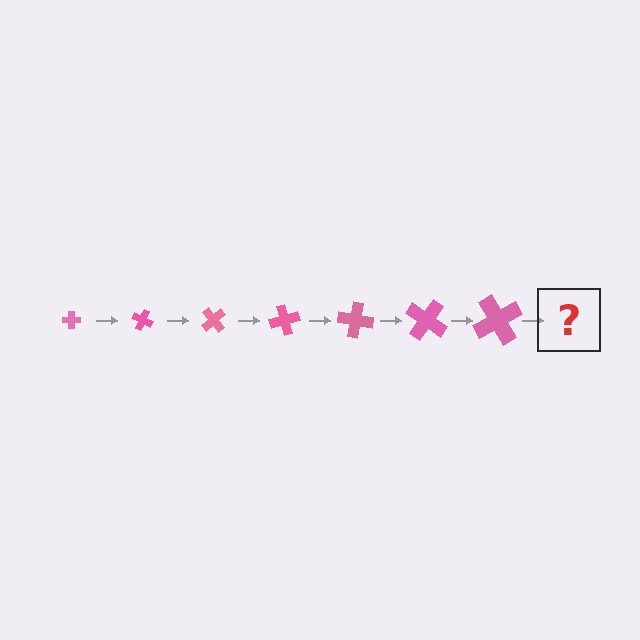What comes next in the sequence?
The next element should be a cross, larger than the previous one and rotated 175 degrees from the start.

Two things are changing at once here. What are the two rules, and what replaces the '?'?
The two rules are that the cross grows larger each step and it rotates 25 degrees each step. The '?' should be a cross, larger than the previous one and rotated 175 degrees from the start.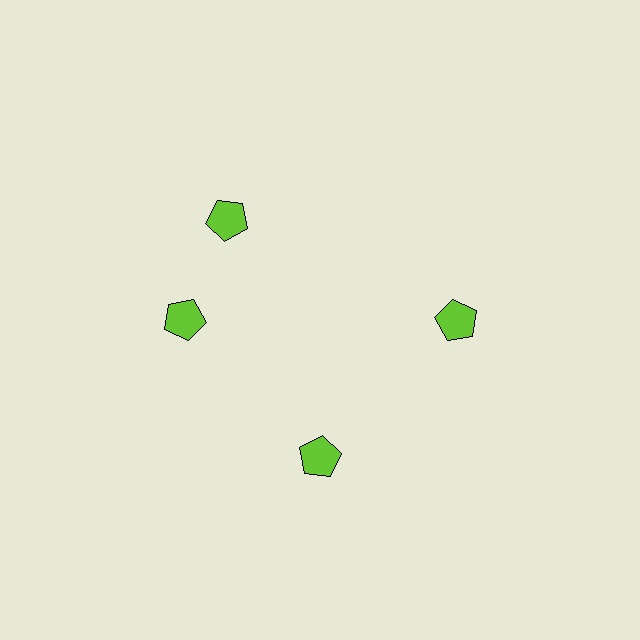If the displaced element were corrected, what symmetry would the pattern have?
It would have 4-fold rotational symmetry — the pattern would map onto itself every 90 degrees.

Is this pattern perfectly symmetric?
No. The 4 lime pentagons are arranged in a ring, but one element near the 12 o'clock position is rotated out of alignment along the ring, breaking the 4-fold rotational symmetry.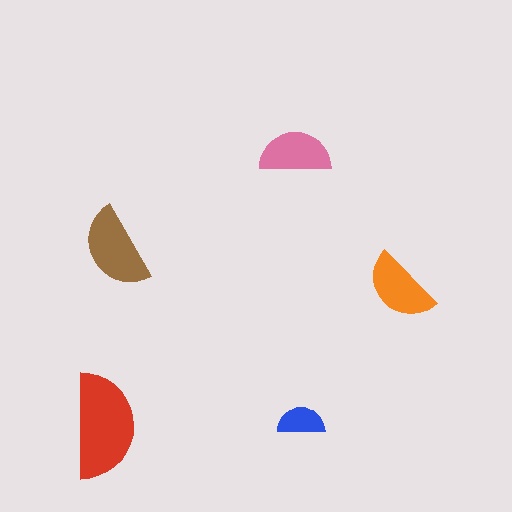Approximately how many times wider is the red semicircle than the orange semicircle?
About 1.5 times wider.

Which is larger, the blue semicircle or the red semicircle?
The red one.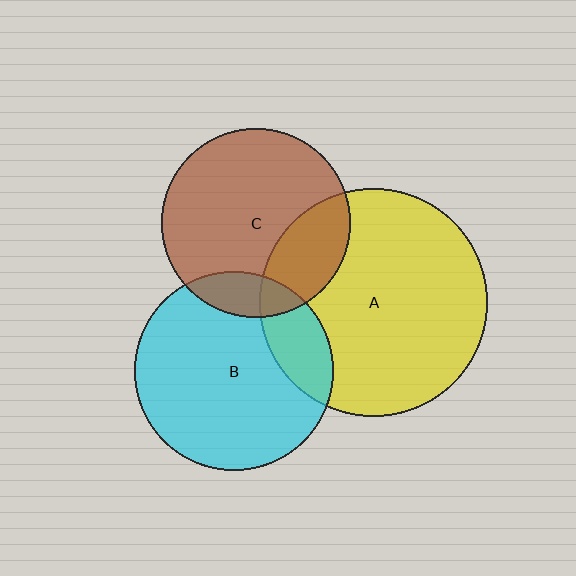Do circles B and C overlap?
Yes.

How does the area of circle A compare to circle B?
Approximately 1.3 times.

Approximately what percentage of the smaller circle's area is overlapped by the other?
Approximately 15%.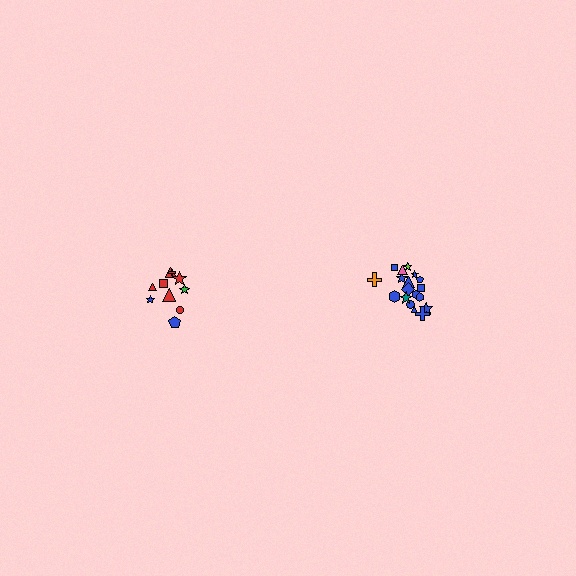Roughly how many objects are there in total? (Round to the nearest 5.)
Roughly 30 objects in total.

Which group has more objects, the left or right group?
The right group.